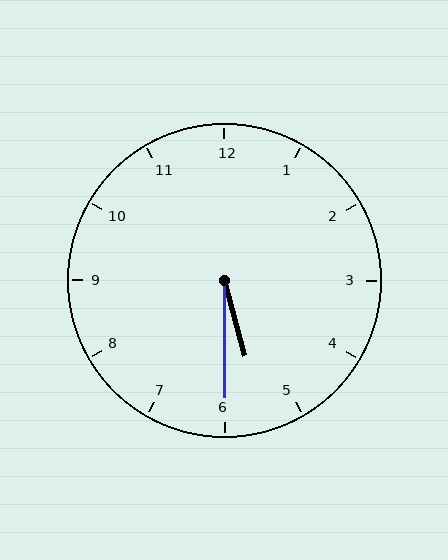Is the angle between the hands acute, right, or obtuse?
It is acute.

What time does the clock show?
5:30.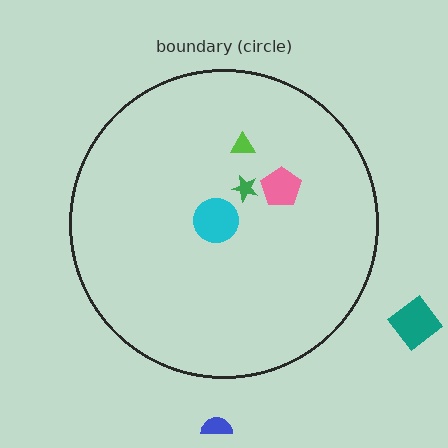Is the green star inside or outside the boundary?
Inside.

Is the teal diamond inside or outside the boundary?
Outside.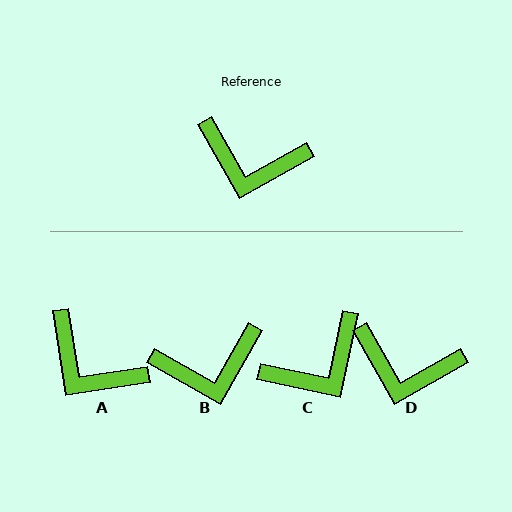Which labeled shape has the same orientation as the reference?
D.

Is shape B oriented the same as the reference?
No, it is off by about 31 degrees.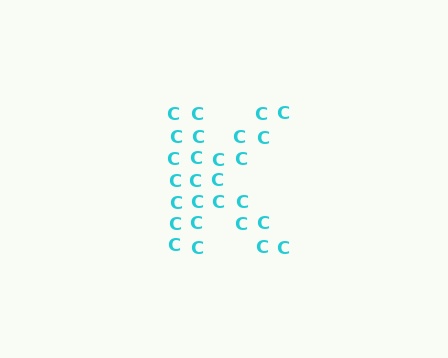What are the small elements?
The small elements are letter C's.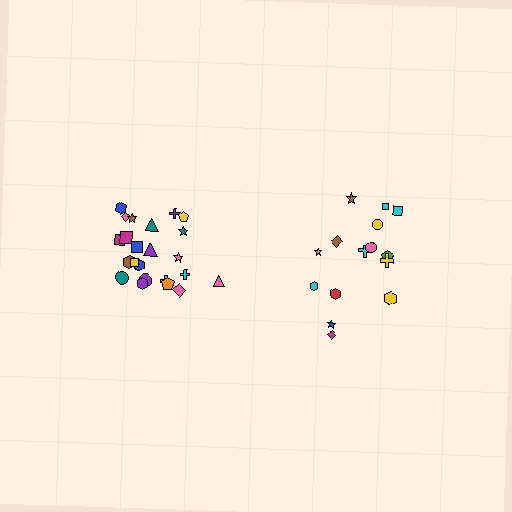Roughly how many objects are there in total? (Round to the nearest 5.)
Roughly 40 objects in total.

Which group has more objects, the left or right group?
The left group.